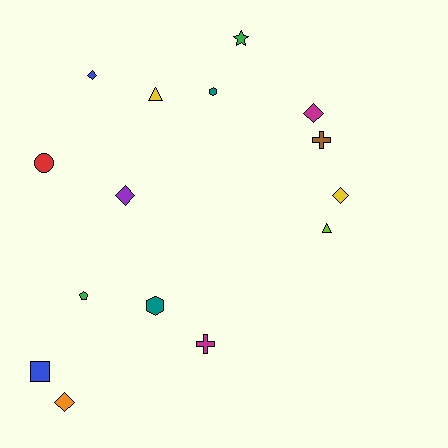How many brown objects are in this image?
There is 1 brown object.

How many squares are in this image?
There is 1 square.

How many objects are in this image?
There are 15 objects.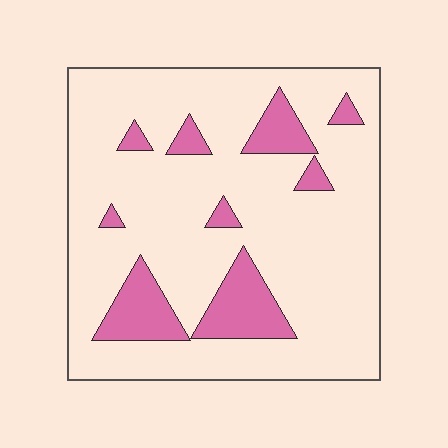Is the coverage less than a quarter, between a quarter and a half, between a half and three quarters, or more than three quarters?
Less than a quarter.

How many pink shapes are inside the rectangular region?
9.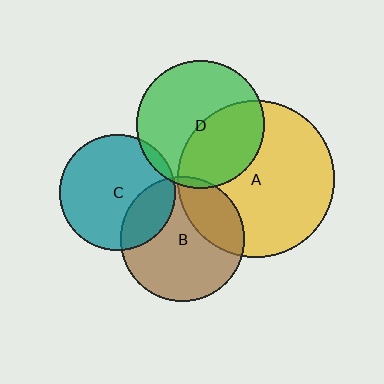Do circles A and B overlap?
Yes.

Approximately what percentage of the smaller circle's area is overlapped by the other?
Approximately 25%.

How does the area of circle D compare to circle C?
Approximately 1.2 times.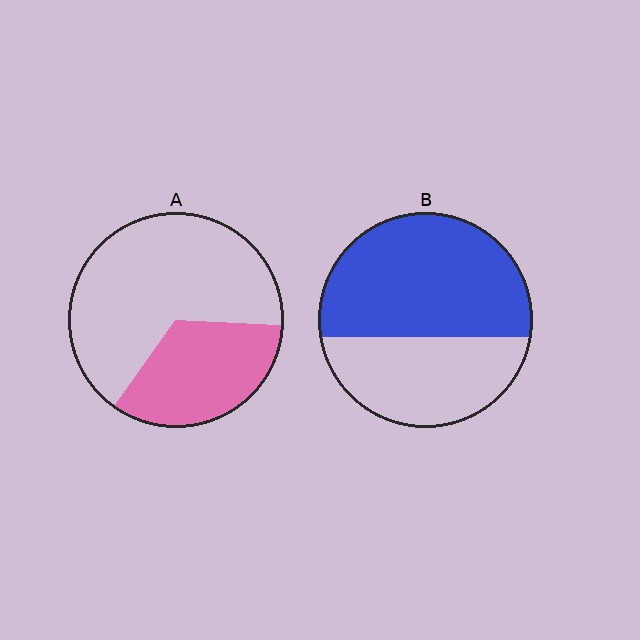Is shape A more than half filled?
No.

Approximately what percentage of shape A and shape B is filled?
A is approximately 35% and B is approximately 60%.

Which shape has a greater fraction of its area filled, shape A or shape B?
Shape B.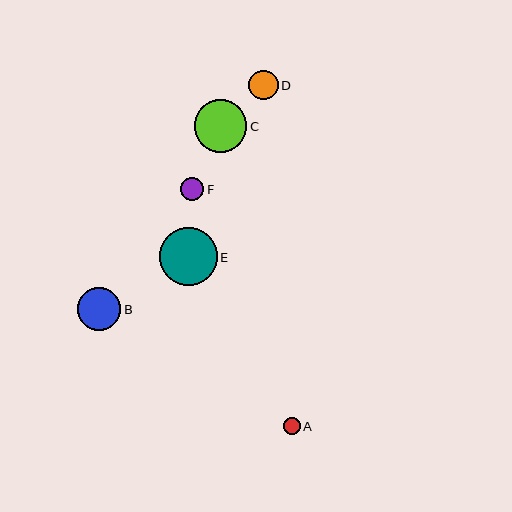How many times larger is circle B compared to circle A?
Circle B is approximately 2.6 times the size of circle A.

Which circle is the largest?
Circle E is the largest with a size of approximately 58 pixels.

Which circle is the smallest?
Circle A is the smallest with a size of approximately 17 pixels.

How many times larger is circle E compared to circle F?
Circle E is approximately 2.5 times the size of circle F.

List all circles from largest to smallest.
From largest to smallest: E, C, B, D, F, A.